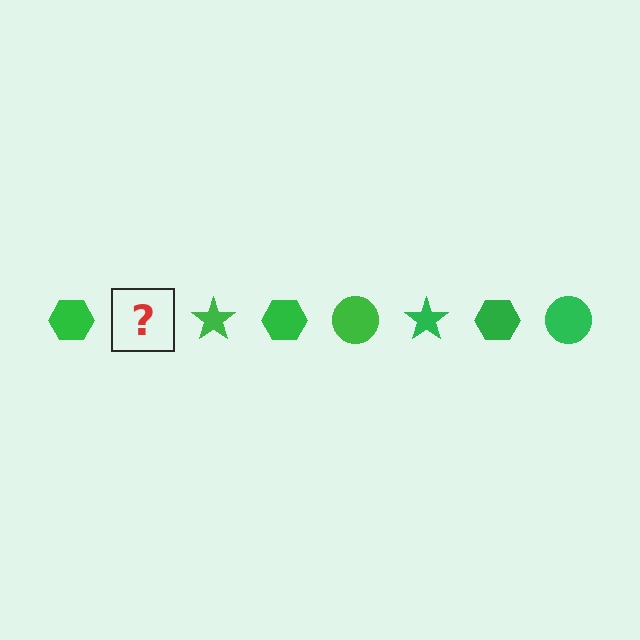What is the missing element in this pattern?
The missing element is a green circle.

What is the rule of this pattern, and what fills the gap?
The rule is that the pattern cycles through hexagon, circle, star shapes in green. The gap should be filled with a green circle.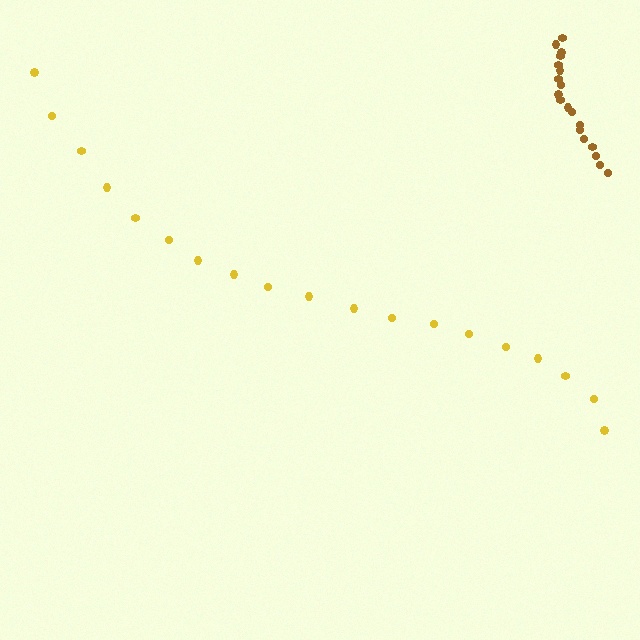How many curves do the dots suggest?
There are 2 distinct paths.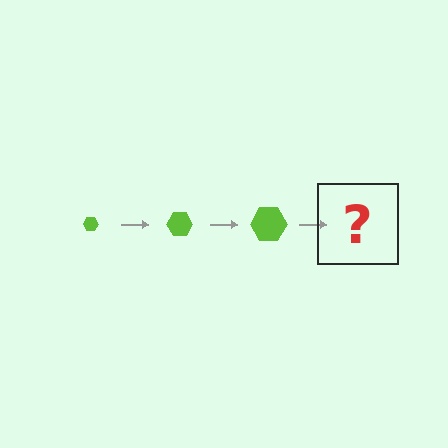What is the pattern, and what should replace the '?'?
The pattern is that the hexagon gets progressively larger each step. The '?' should be a lime hexagon, larger than the previous one.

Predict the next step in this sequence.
The next step is a lime hexagon, larger than the previous one.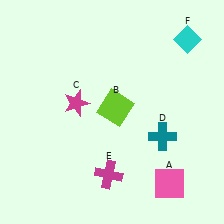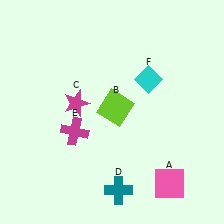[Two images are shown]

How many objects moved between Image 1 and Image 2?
3 objects moved between the two images.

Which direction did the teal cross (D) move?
The teal cross (D) moved down.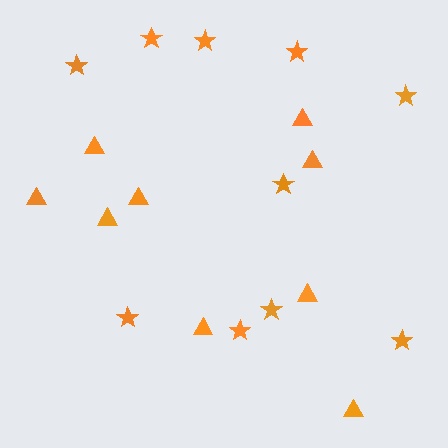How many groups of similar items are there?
There are 2 groups: one group of stars (10) and one group of triangles (9).